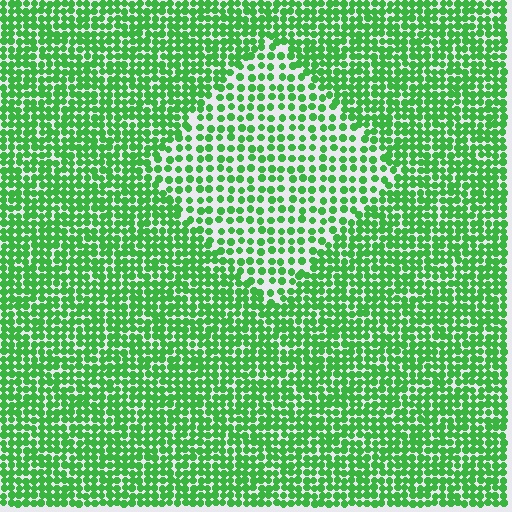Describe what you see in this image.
The image contains small green elements arranged at two different densities. A diamond-shaped region is visible where the elements are less densely packed than the surrounding area.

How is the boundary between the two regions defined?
The boundary is defined by a change in element density (approximately 1.8x ratio). All elements are the same color, size, and shape.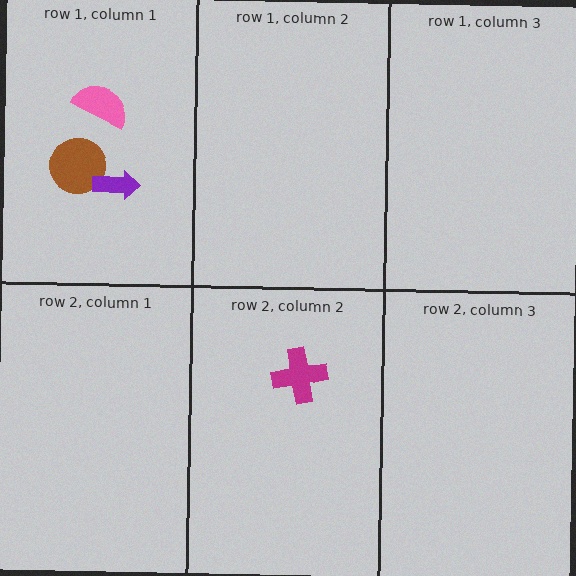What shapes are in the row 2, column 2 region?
The magenta cross.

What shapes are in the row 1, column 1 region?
The brown circle, the purple arrow, the pink semicircle.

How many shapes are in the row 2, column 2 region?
1.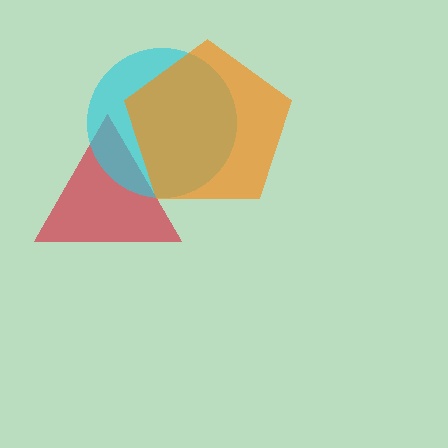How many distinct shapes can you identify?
There are 3 distinct shapes: a red triangle, a cyan circle, an orange pentagon.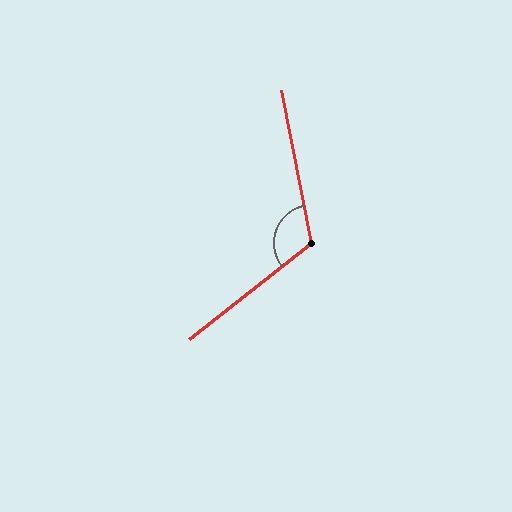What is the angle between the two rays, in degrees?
Approximately 117 degrees.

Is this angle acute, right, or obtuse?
It is obtuse.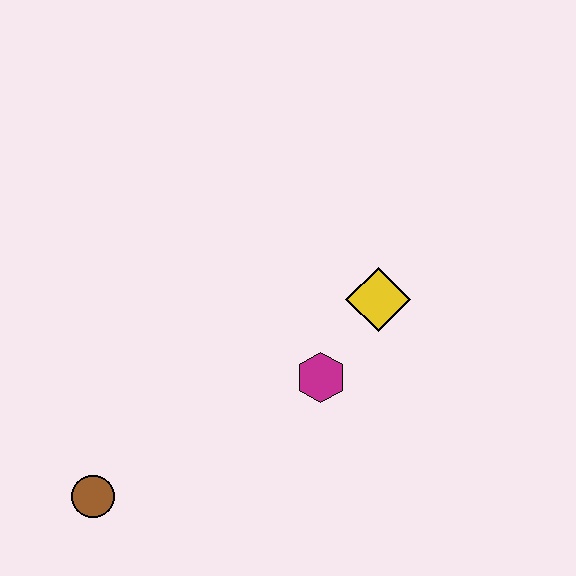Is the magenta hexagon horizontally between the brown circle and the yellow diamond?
Yes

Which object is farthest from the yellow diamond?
The brown circle is farthest from the yellow diamond.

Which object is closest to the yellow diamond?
The magenta hexagon is closest to the yellow diamond.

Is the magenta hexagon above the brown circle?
Yes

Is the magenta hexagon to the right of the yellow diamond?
No